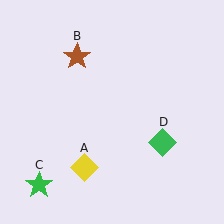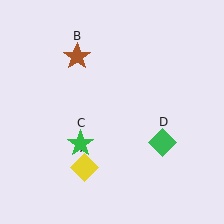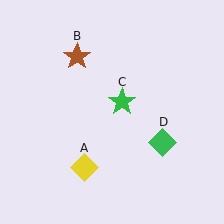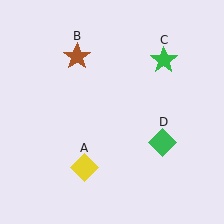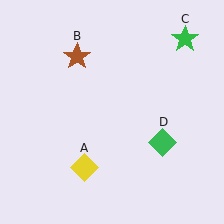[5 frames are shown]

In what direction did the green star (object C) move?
The green star (object C) moved up and to the right.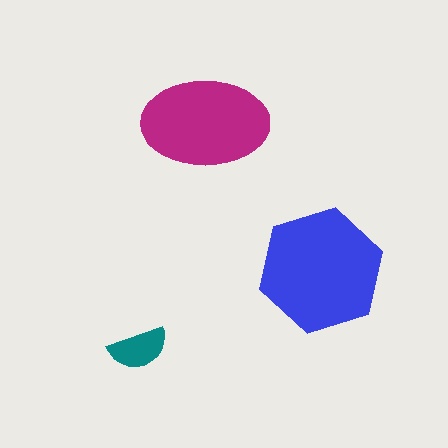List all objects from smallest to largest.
The teal semicircle, the magenta ellipse, the blue hexagon.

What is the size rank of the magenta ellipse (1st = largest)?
2nd.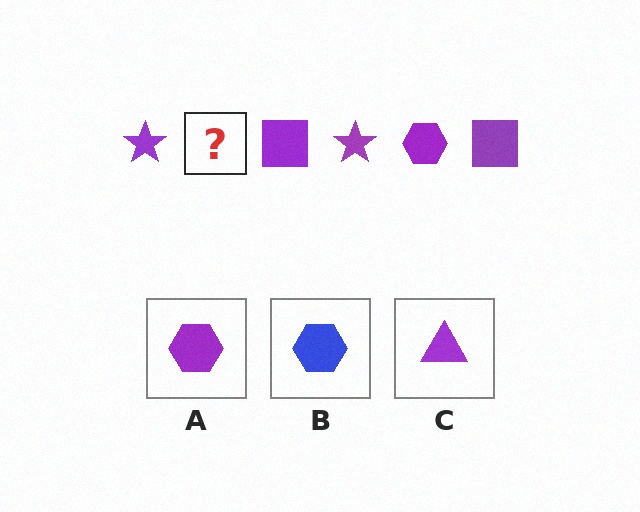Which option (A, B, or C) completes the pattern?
A.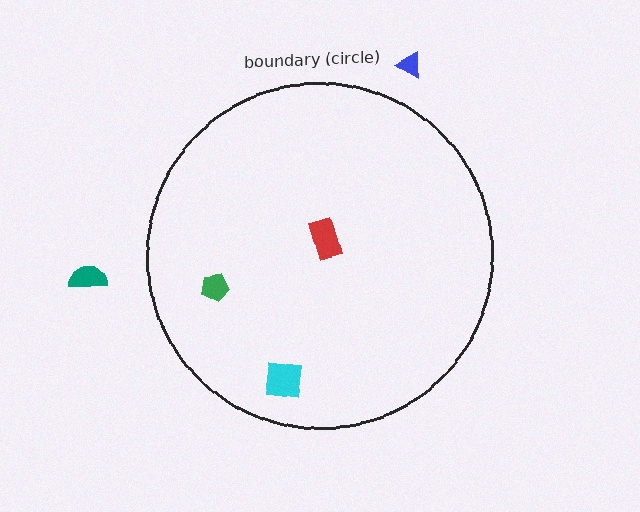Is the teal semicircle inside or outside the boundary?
Outside.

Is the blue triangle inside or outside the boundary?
Outside.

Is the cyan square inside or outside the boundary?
Inside.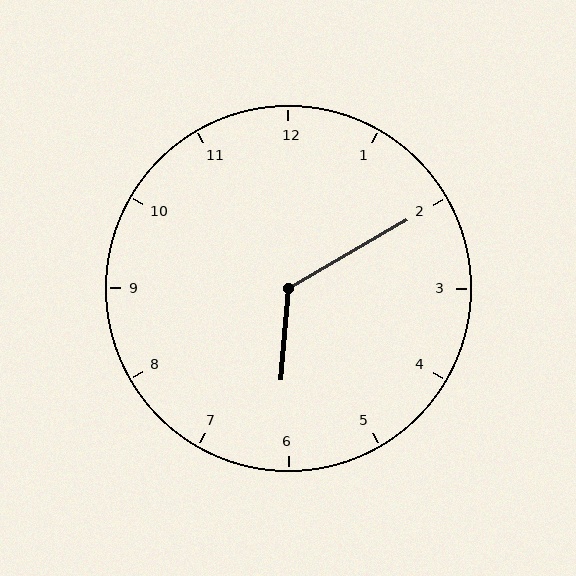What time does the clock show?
6:10.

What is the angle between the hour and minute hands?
Approximately 125 degrees.